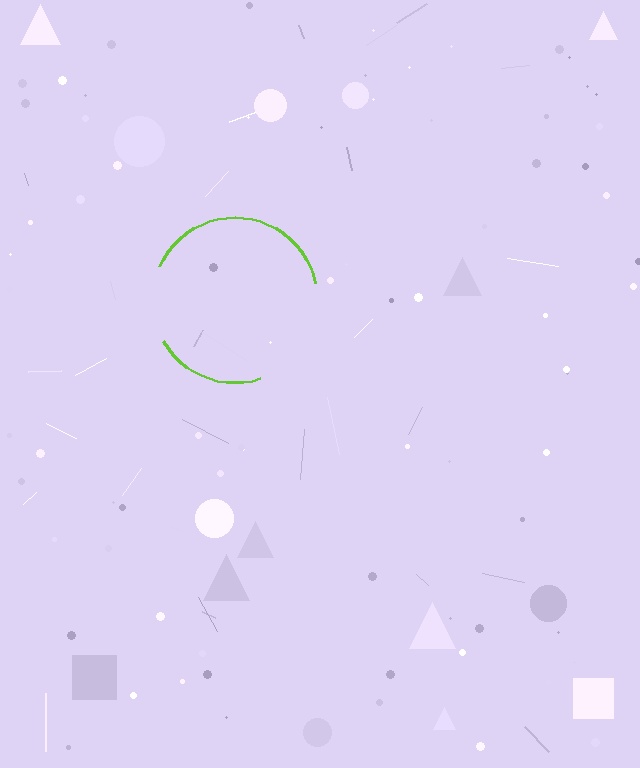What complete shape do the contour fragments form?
The contour fragments form a circle.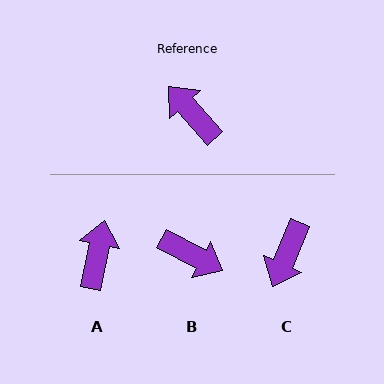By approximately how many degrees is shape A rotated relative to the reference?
Approximately 53 degrees clockwise.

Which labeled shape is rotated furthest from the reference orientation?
B, about 160 degrees away.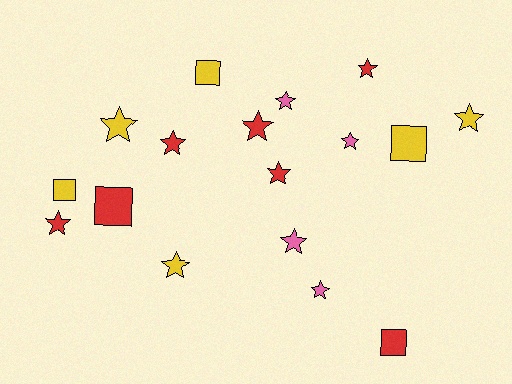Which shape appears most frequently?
Star, with 12 objects.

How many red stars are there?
There are 5 red stars.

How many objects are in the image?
There are 17 objects.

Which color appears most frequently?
Red, with 7 objects.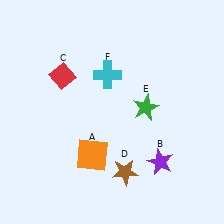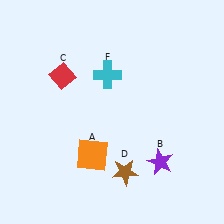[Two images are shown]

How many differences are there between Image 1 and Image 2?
There is 1 difference between the two images.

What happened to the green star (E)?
The green star (E) was removed in Image 2. It was in the top-right area of Image 1.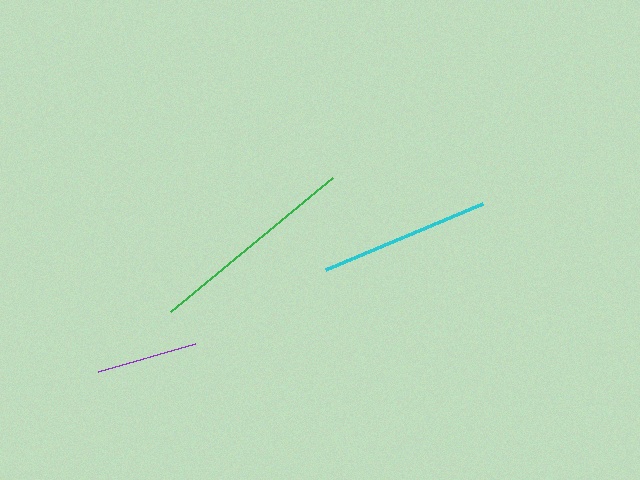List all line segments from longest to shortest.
From longest to shortest: green, cyan, purple.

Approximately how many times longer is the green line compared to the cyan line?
The green line is approximately 1.2 times the length of the cyan line.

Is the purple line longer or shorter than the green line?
The green line is longer than the purple line.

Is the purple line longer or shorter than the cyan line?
The cyan line is longer than the purple line.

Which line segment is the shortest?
The purple line is the shortest at approximately 101 pixels.